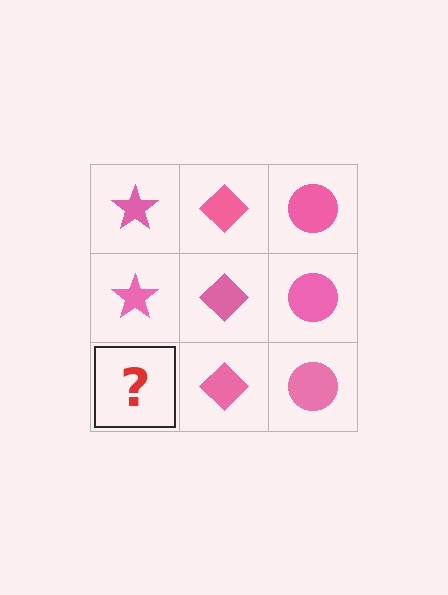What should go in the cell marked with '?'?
The missing cell should contain a pink star.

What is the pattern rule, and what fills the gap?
The rule is that each column has a consistent shape. The gap should be filled with a pink star.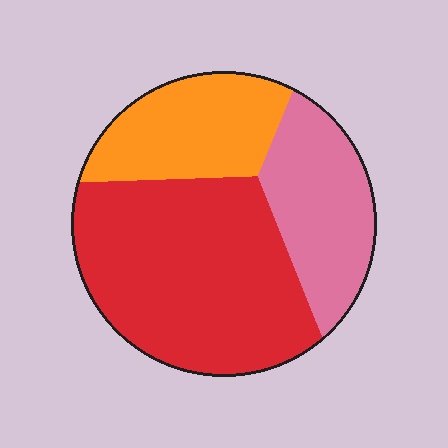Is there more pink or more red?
Red.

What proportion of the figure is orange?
Orange covers 23% of the figure.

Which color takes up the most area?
Red, at roughly 50%.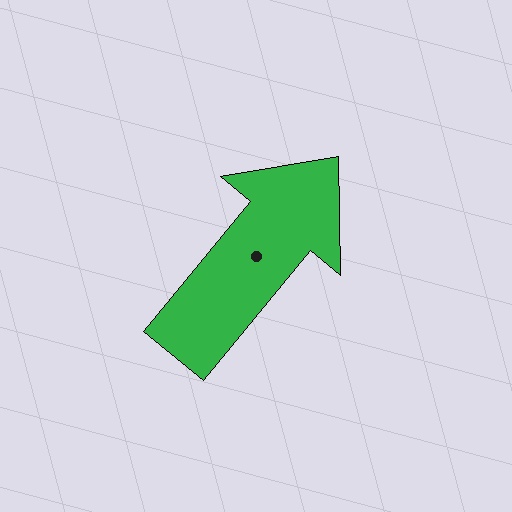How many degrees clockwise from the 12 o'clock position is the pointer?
Approximately 40 degrees.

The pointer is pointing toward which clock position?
Roughly 1 o'clock.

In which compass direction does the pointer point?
Northeast.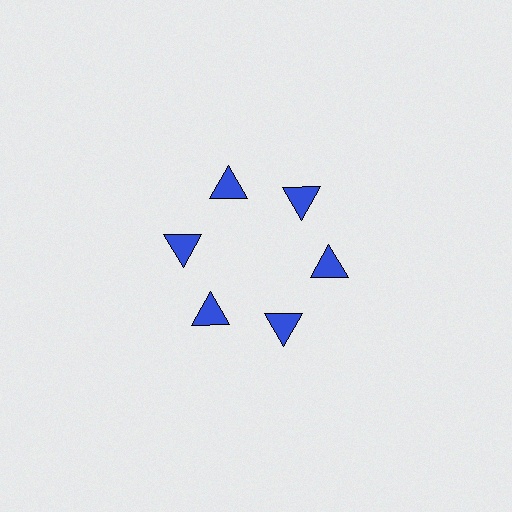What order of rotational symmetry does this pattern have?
This pattern has 6-fold rotational symmetry.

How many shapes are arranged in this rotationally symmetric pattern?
There are 6 shapes, arranged in 6 groups of 1.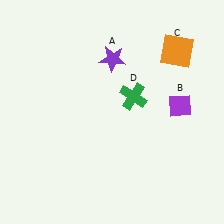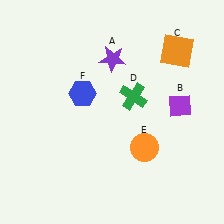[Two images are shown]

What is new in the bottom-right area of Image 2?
An orange circle (E) was added in the bottom-right area of Image 2.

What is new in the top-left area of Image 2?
A blue hexagon (F) was added in the top-left area of Image 2.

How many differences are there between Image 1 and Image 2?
There are 2 differences between the two images.